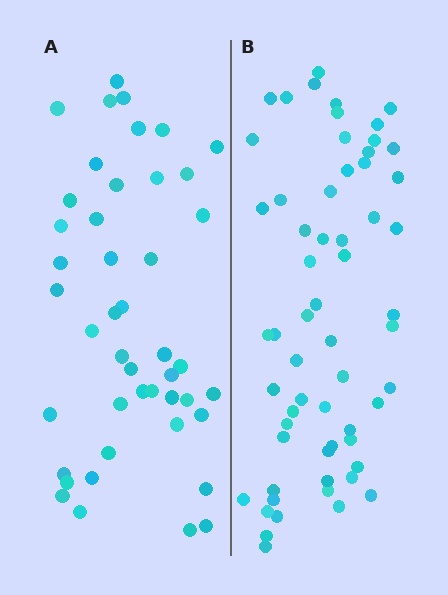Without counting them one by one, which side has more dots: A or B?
Region B (the right region) has more dots.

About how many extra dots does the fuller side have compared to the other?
Region B has approximately 15 more dots than region A.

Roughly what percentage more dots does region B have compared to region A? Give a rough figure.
About 35% more.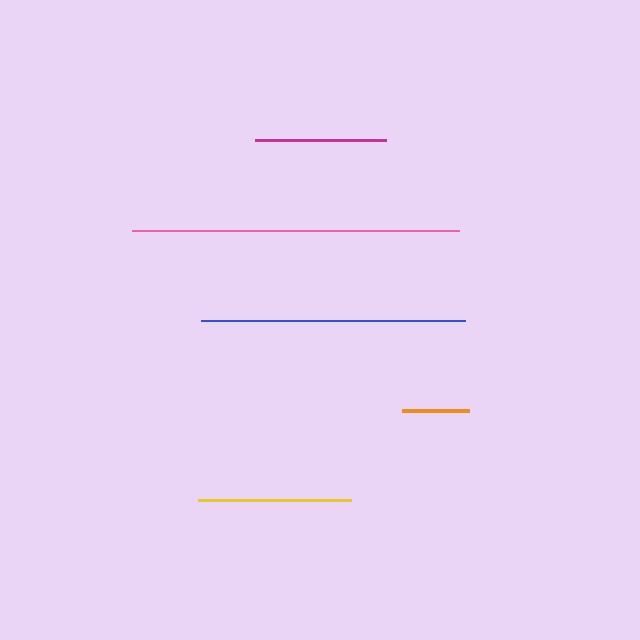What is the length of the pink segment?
The pink segment is approximately 327 pixels long.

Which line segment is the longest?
The pink line is the longest at approximately 327 pixels.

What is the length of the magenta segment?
The magenta segment is approximately 131 pixels long.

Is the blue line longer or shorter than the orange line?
The blue line is longer than the orange line.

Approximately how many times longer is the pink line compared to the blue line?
The pink line is approximately 1.2 times the length of the blue line.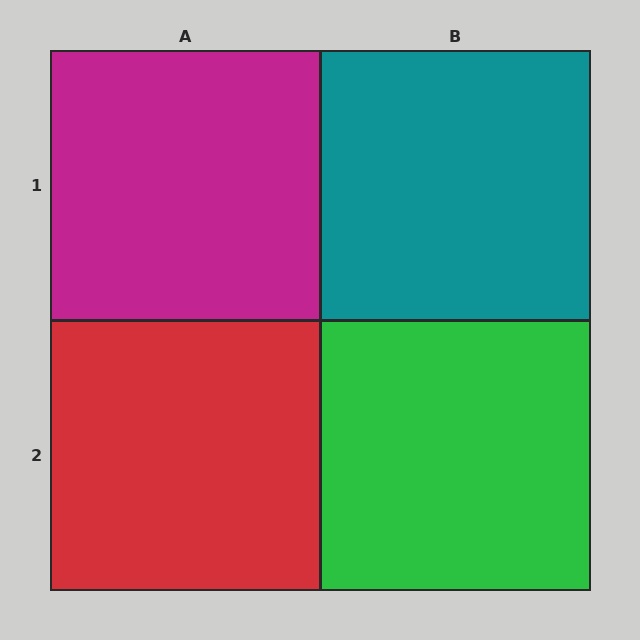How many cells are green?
1 cell is green.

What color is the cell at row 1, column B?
Teal.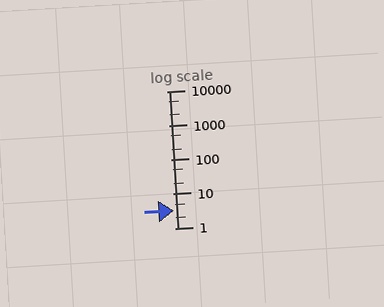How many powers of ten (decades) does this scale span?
The scale spans 4 decades, from 1 to 10000.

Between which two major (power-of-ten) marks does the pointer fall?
The pointer is between 1 and 10.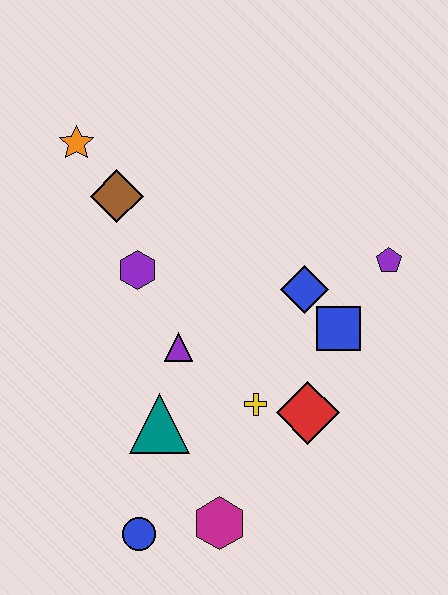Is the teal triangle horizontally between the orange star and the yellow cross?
Yes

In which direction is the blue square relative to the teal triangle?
The blue square is to the right of the teal triangle.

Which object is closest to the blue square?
The blue diamond is closest to the blue square.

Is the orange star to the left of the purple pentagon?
Yes